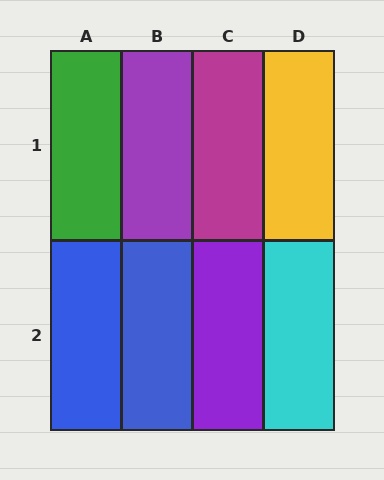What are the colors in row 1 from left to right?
Green, purple, magenta, yellow.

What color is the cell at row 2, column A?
Blue.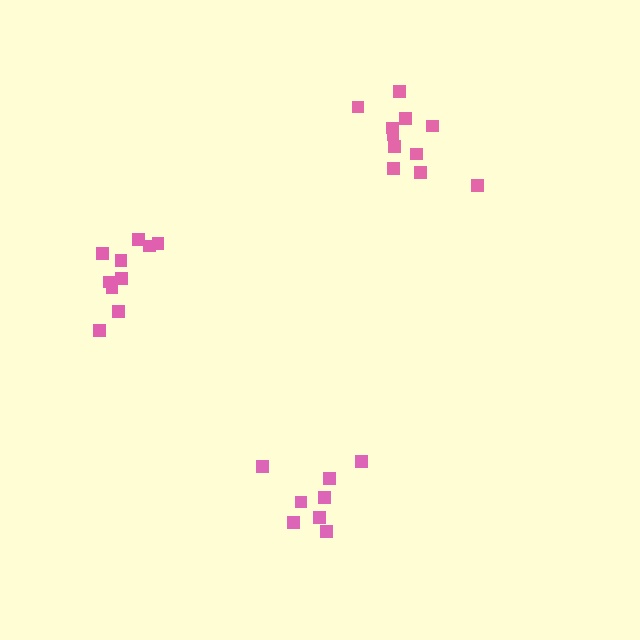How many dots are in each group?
Group 1: 8 dots, Group 2: 10 dots, Group 3: 11 dots (29 total).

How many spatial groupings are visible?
There are 3 spatial groupings.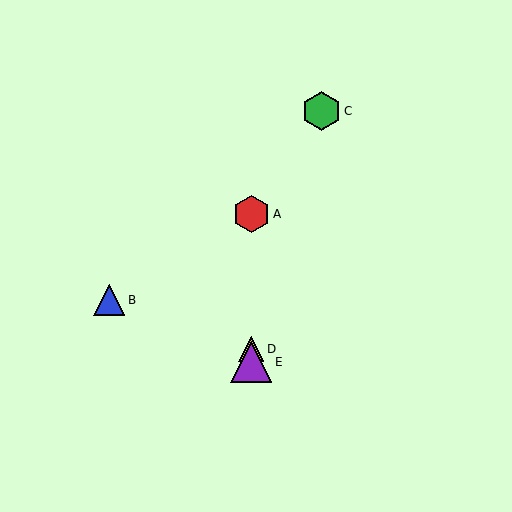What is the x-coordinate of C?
Object C is at x≈322.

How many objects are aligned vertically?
3 objects (A, D, E) are aligned vertically.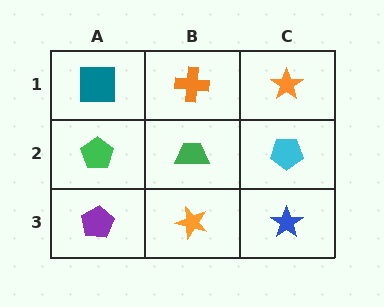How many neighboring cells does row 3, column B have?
3.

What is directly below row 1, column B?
A green trapezoid.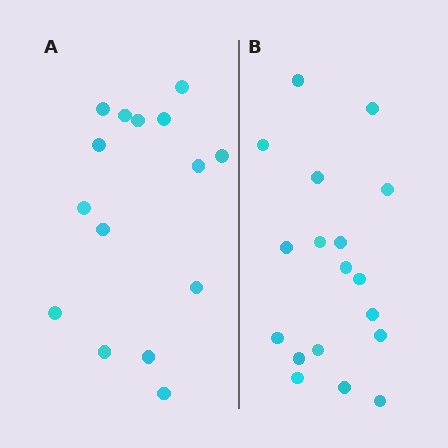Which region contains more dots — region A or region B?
Region B (the right region) has more dots.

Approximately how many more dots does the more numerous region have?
Region B has just a few more — roughly 2 or 3 more dots than region A.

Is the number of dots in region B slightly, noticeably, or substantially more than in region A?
Region B has only slightly more — the two regions are fairly close. The ratio is roughly 1.2 to 1.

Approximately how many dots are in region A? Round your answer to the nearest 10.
About 20 dots. (The exact count is 15, which rounds to 20.)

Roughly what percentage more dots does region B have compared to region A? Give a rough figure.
About 20% more.